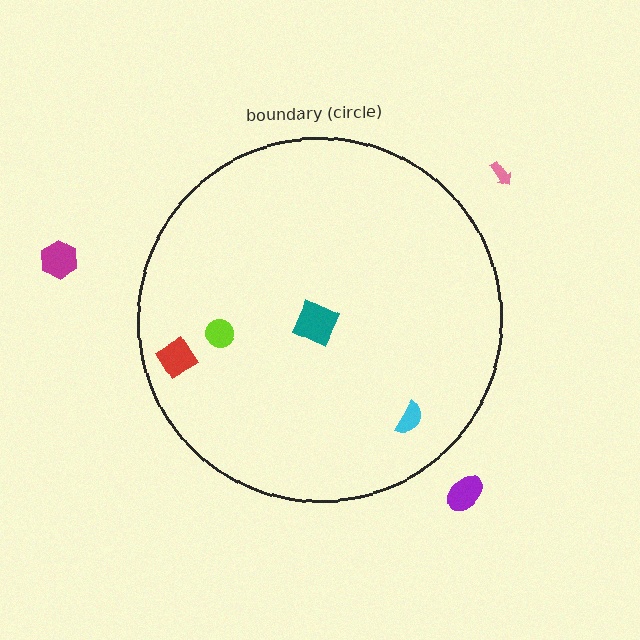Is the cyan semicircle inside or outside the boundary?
Inside.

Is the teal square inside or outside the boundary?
Inside.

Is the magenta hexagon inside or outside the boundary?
Outside.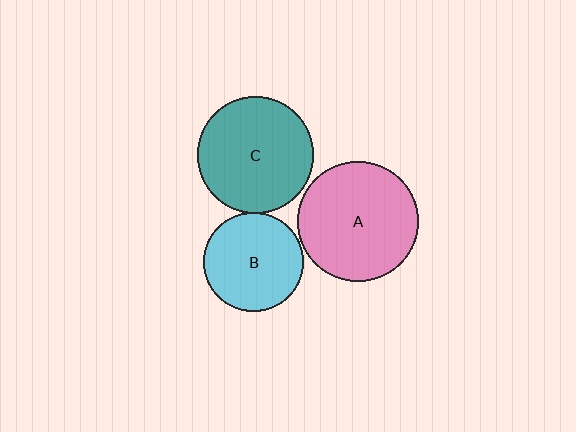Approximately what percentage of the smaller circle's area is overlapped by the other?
Approximately 5%.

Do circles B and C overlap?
Yes.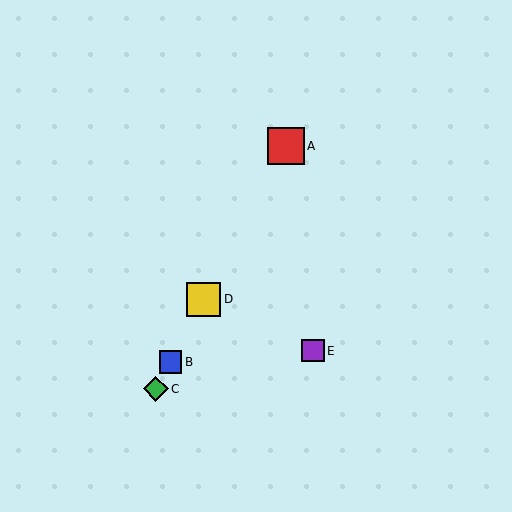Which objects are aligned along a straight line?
Objects A, B, C, D are aligned along a straight line.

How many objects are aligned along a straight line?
4 objects (A, B, C, D) are aligned along a straight line.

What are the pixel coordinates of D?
Object D is at (204, 299).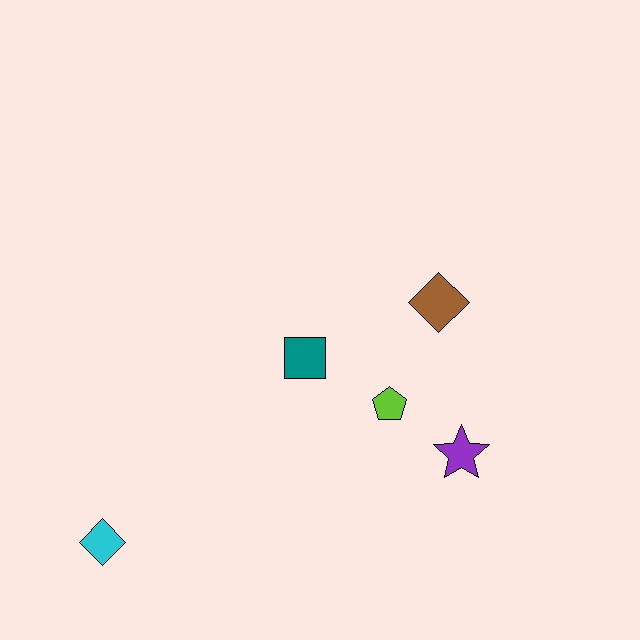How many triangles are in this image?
There are no triangles.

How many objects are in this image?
There are 5 objects.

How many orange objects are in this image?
There are no orange objects.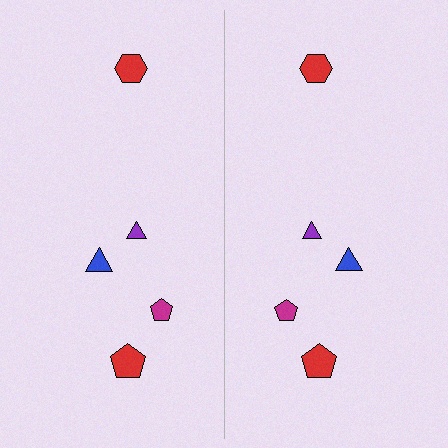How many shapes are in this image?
There are 10 shapes in this image.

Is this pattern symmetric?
Yes, this pattern has bilateral (reflection) symmetry.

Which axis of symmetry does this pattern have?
The pattern has a vertical axis of symmetry running through the center of the image.